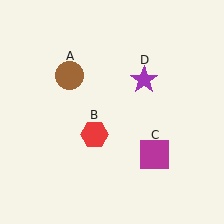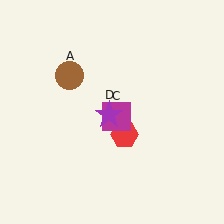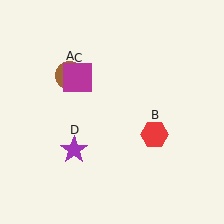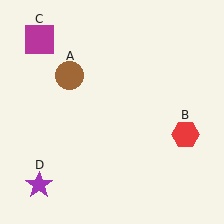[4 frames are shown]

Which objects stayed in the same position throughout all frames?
Brown circle (object A) remained stationary.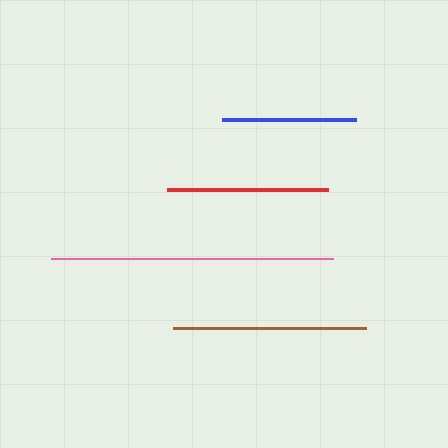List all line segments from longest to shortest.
From longest to shortest: pink, brown, red, blue.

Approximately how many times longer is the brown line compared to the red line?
The brown line is approximately 1.2 times the length of the red line.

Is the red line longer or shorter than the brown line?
The brown line is longer than the red line.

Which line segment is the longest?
The pink line is the longest at approximately 282 pixels.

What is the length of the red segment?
The red segment is approximately 161 pixels long.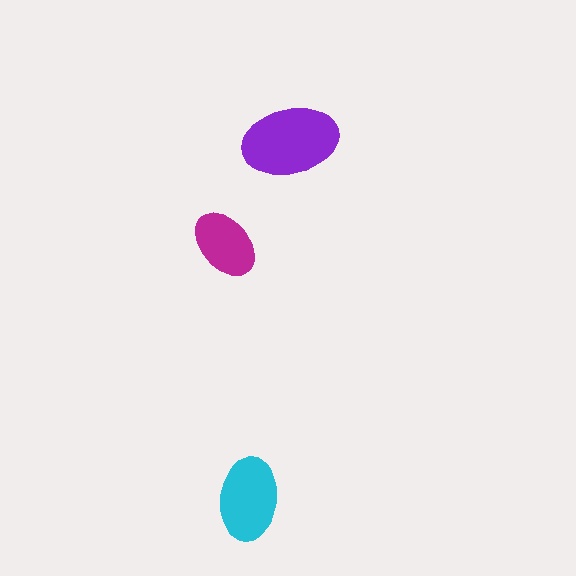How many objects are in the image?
There are 3 objects in the image.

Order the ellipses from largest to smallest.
the purple one, the cyan one, the magenta one.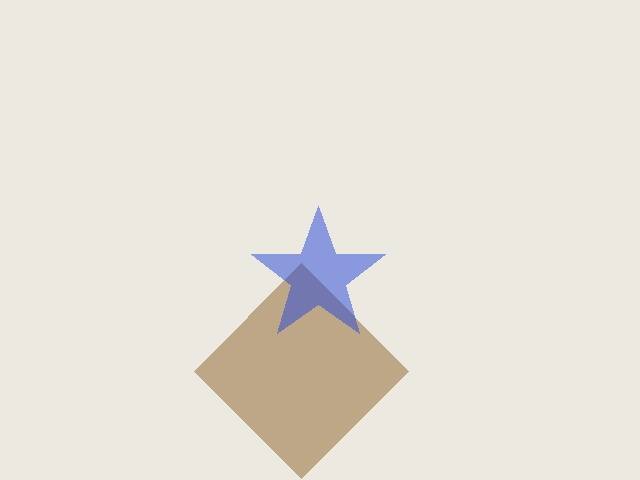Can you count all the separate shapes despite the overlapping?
Yes, there are 2 separate shapes.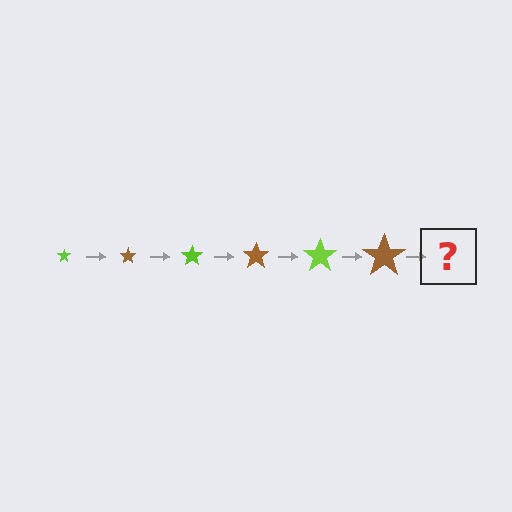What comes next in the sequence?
The next element should be a lime star, larger than the previous one.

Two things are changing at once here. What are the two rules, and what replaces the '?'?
The two rules are that the star grows larger each step and the color cycles through lime and brown. The '?' should be a lime star, larger than the previous one.